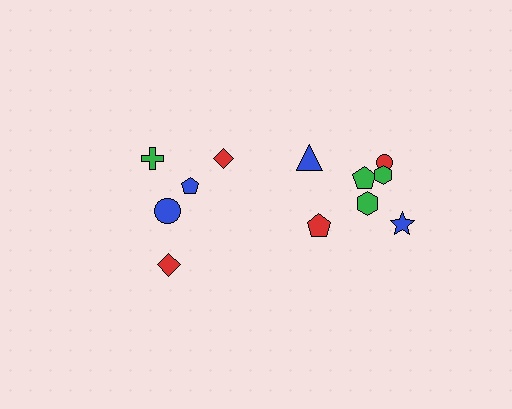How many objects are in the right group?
There are 7 objects.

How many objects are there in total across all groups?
There are 12 objects.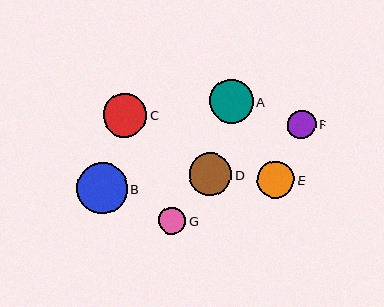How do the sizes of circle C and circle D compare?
Circle C and circle D are approximately the same size.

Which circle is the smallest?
Circle G is the smallest with a size of approximately 28 pixels.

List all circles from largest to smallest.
From largest to smallest: B, A, C, D, E, F, G.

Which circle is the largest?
Circle B is the largest with a size of approximately 51 pixels.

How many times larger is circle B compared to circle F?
Circle B is approximately 1.8 times the size of circle F.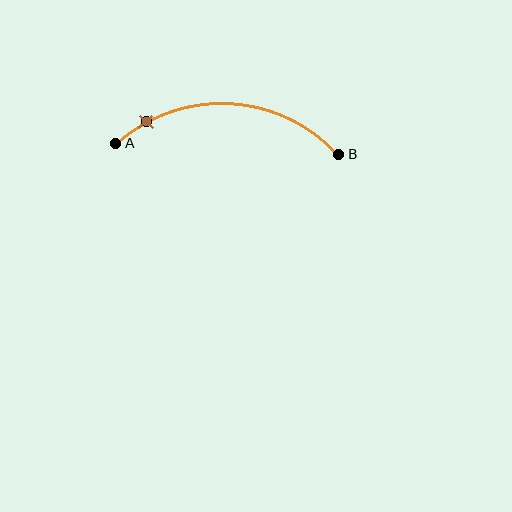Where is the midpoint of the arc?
The arc midpoint is the point on the curve farthest from the straight line joining A and B. It sits above that line.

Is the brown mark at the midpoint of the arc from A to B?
No. The brown mark lies on the arc but is closer to endpoint A. The arc midpoint would be at the point on the curve equidistant along the arc from both A and B.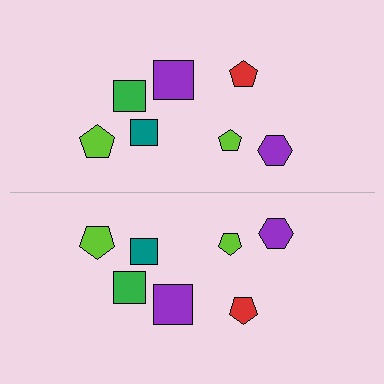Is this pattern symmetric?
Yes, this pattern has bilateral (reflection) symmetry.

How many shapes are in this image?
There are 14 shapes in this image.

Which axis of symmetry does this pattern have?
The pattern has a horizontal axis of symmetry running through the center of the image.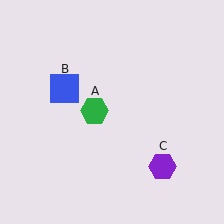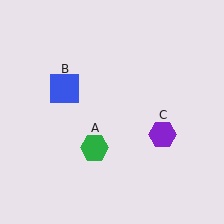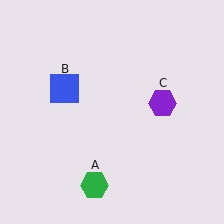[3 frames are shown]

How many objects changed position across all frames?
2 objects changed position: green hexagon (object A), purple hexagon (object C).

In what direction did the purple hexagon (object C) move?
The purple hexagon (object C) moved up.